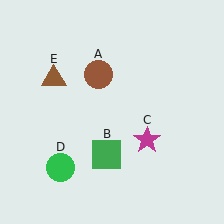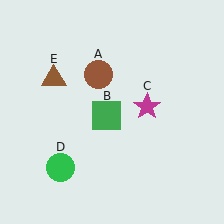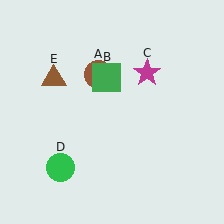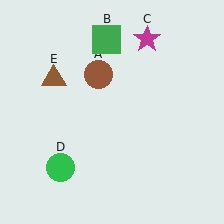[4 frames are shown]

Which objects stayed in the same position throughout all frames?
Brown circle (object A) and green circle (object D) and brown triangle (object E) remained stationary.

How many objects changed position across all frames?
2 objects changed position: green square (object B), magenta star (object C).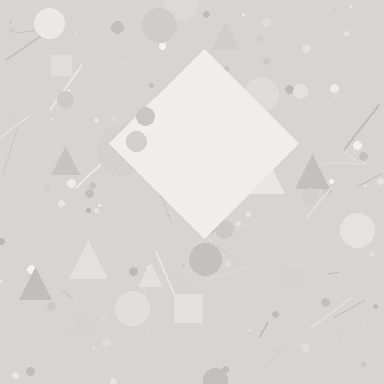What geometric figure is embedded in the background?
A diamond is embedded in the background.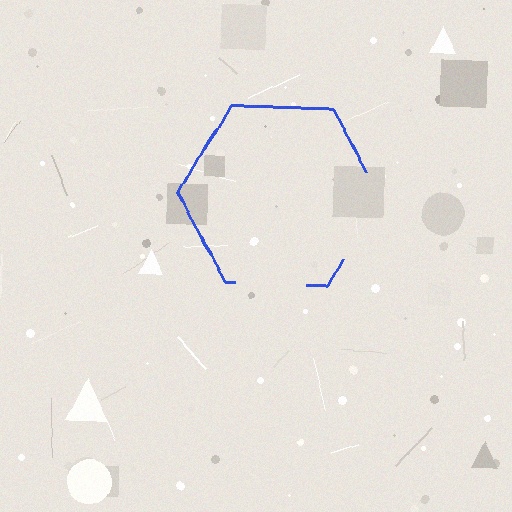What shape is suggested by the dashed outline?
The dashed outline suggests a hexagon.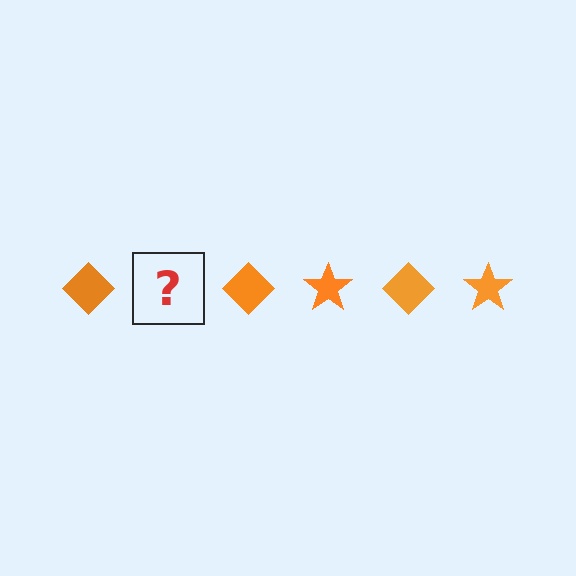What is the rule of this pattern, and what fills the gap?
The rule is that the pattern cycles through diamond, star shapes in orange. The gap should be filled with an orange star.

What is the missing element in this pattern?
The missing element is an orange star.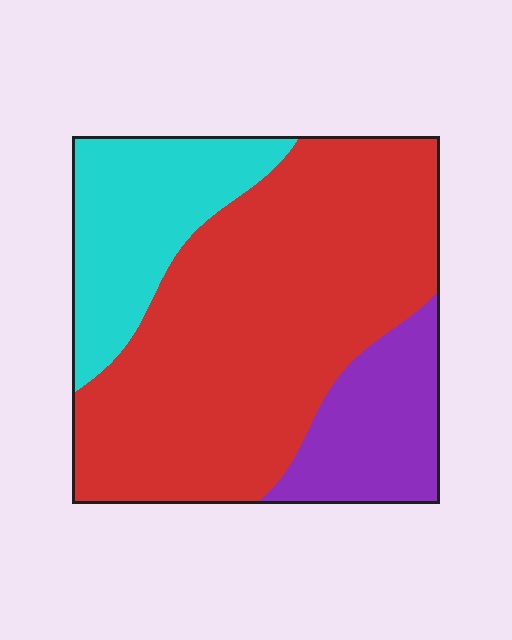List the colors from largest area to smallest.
From largest to smallest: red, cyan, purple.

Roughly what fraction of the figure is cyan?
Cyan takes up about one fifth (1/5) of the figure.